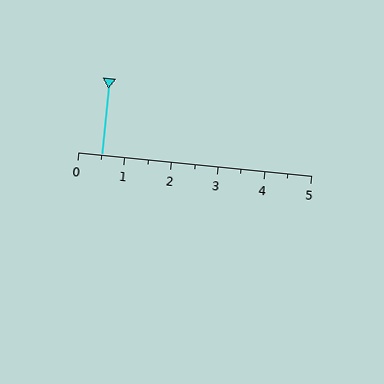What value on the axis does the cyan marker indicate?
The marker indicates approximately 0.5.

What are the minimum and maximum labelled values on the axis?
The axis runs from 0 to 5.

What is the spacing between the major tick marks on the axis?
The major ticks are spaced 1 apart.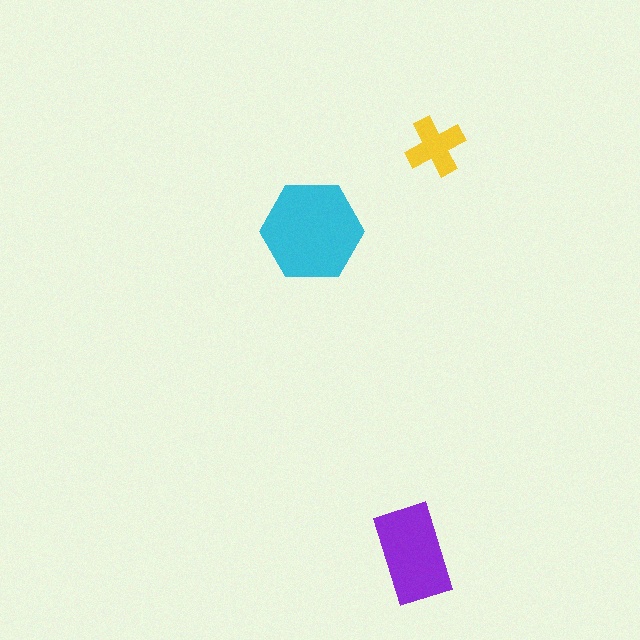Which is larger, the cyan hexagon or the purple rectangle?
The cyan hexagon.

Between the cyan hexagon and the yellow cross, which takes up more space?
The cyan hexagon.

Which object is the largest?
The cyan hexagon.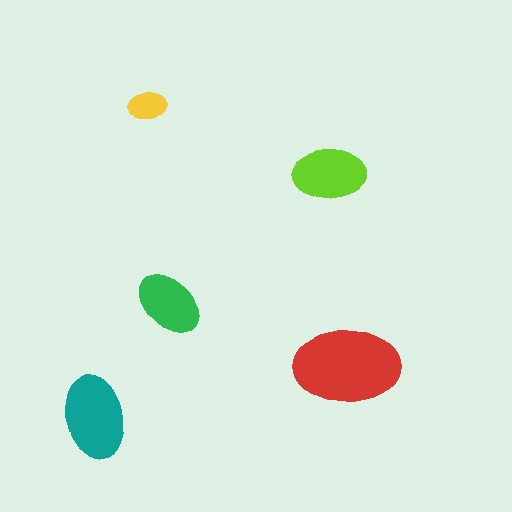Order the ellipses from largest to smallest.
the red one, the teal one, the lime one, the green one, the yellow one.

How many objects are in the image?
There are 5 objects in the image.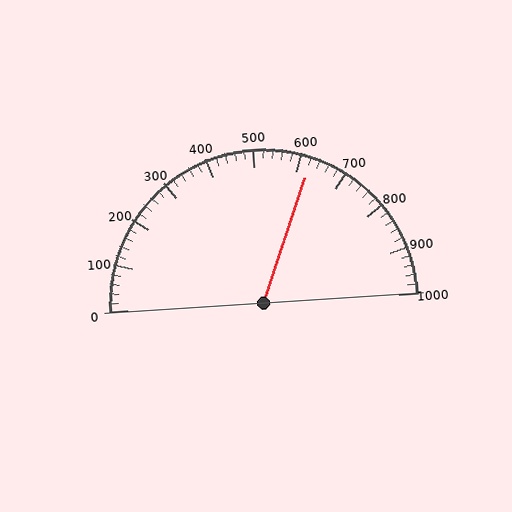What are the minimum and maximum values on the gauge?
The gauge ranges from 0 to 1000.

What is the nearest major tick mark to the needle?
The nearest major tick mark is 600.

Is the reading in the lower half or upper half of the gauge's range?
The reading is in the upper half of the range (0 to 1000).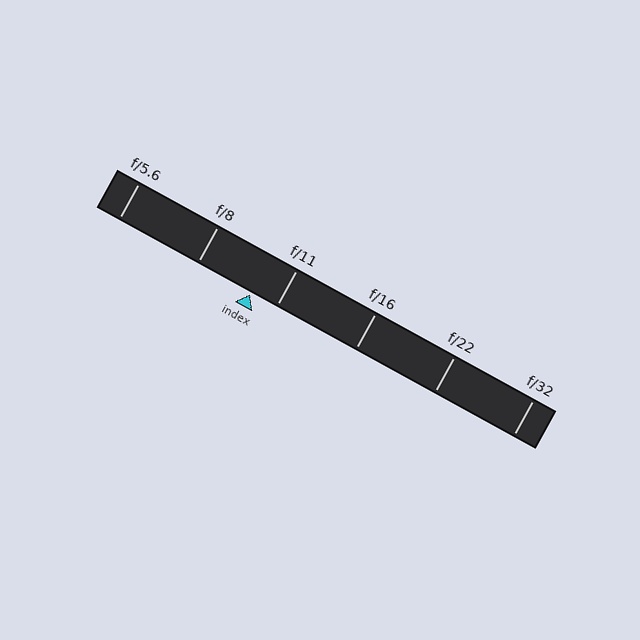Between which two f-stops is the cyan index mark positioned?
The index mark is between f/8 and f/11.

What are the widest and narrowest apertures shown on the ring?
The widest aperture shown is f/5.6 and the narrowest is f/32.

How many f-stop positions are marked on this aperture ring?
There are 6 f-stop positions marked.